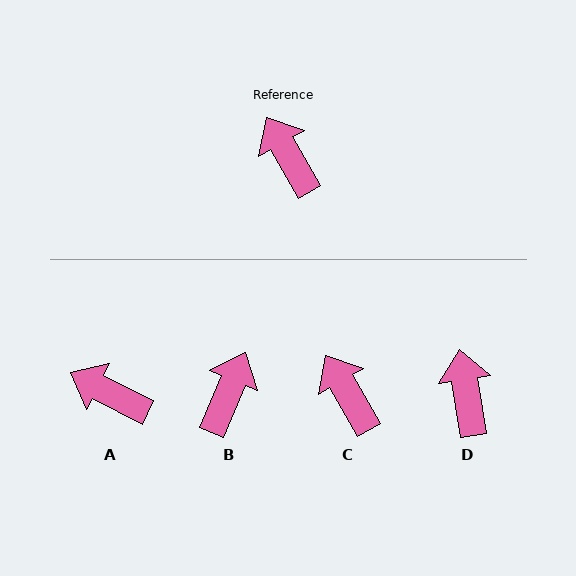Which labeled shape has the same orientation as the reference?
C.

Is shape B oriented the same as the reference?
No, it is off by about 53 degrees.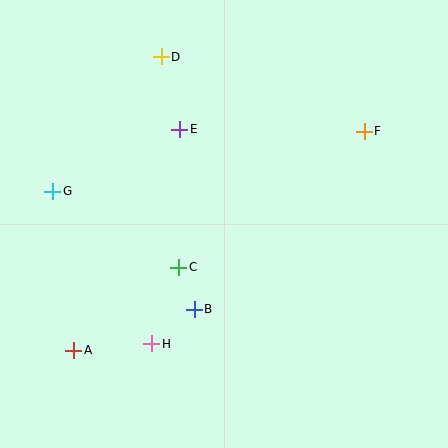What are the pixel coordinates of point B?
Point B is at (194, 309).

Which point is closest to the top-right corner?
Point F is closest to the top-right corner.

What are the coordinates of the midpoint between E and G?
The midpoint between E and G is at (116, 160).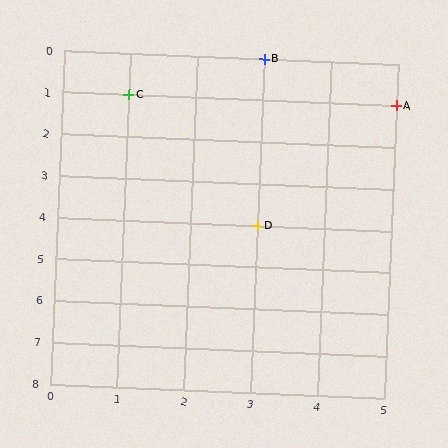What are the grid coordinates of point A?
Point A is at grid coordinates (5, 1).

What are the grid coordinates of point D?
Point D is at grid coordinates (3, 4).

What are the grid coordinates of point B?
Point B is at grid coordinates (3, 0).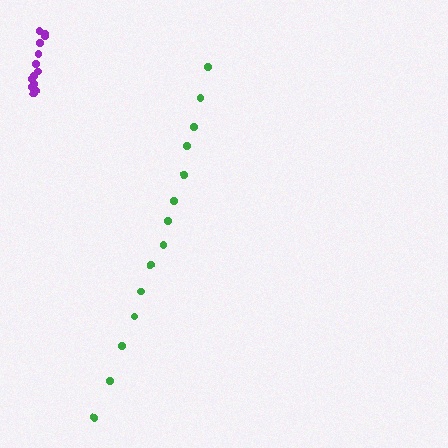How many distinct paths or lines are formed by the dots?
There are 2 distinct paths.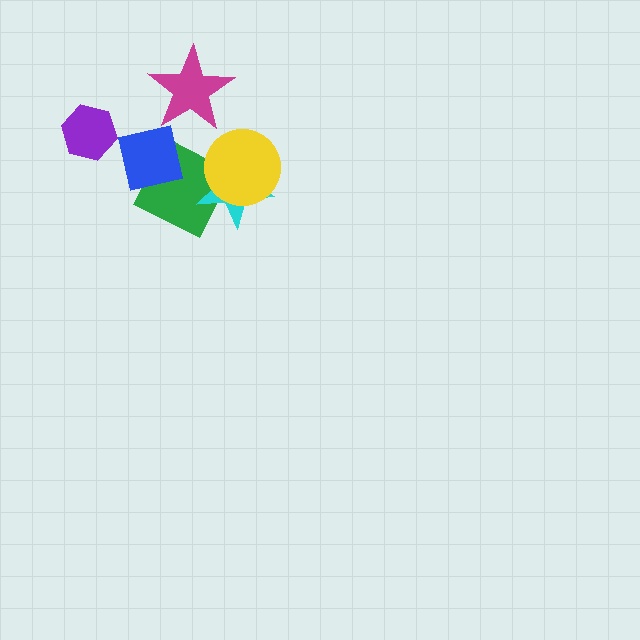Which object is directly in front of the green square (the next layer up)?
The blue square is directly in front of the green square.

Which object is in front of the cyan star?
The yellow circle is in front of the cyan star.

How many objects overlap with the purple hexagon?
0 objects overlap with the purple hexagon.